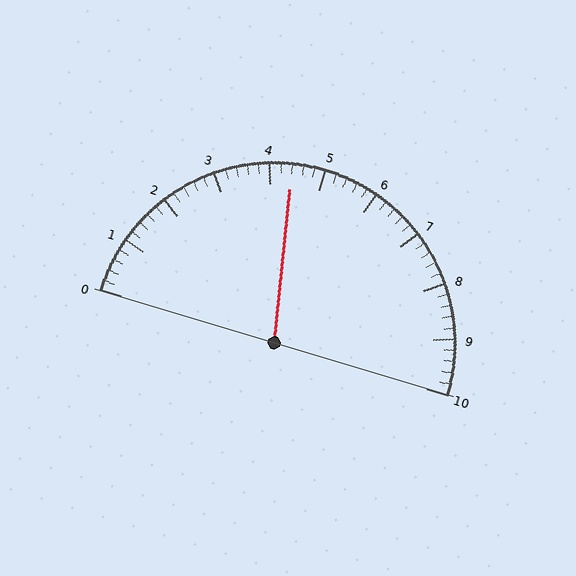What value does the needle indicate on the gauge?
The needle indicates approximately 4.4.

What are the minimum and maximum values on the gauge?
The gauge ranges from 0 to 10.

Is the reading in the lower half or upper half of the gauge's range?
The reading is in the lower half of the range (0 to 10).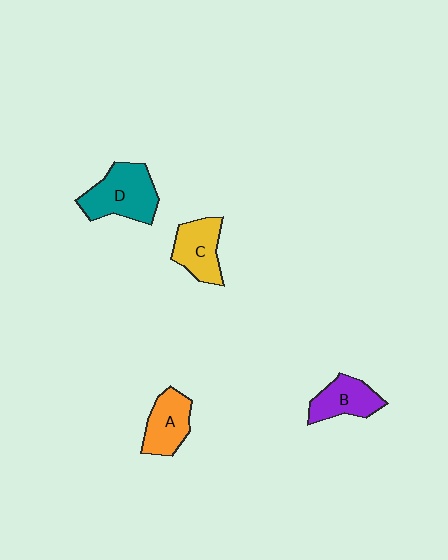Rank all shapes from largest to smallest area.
From largest to smallest: D (teal), C (yellow), A (orange), B (purple).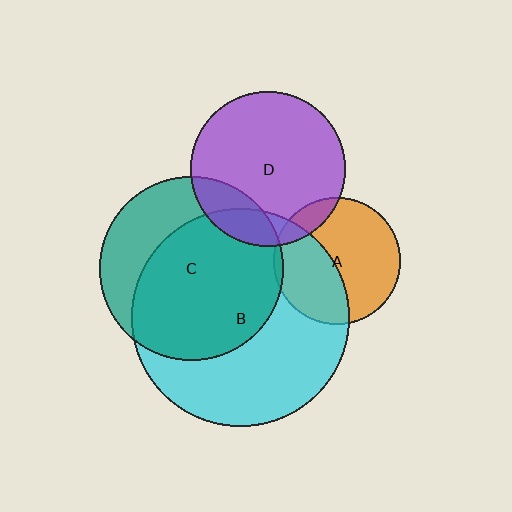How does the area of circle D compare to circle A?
Approximately 1.5 times.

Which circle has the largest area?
Circle B (cyan).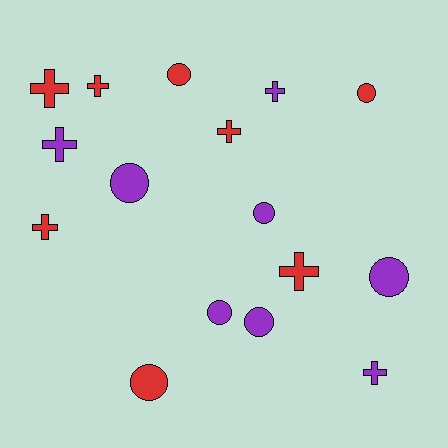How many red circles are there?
There are 3 red circles.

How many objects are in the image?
There are 16 objects.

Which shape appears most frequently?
Cross, with 8 objects.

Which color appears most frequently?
Purple, with 8 objects.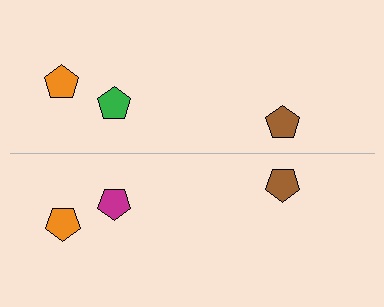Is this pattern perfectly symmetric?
No, the pattern is not perfectly symmetric. The magenta pentagon on the bottom side breaks the symmetry — its mirror counterpart is green.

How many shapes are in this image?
There are 6 shapes in this image.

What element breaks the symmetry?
The magenta pentagon on the bottom side breaks the symmetry — its mirror counterpart is green.